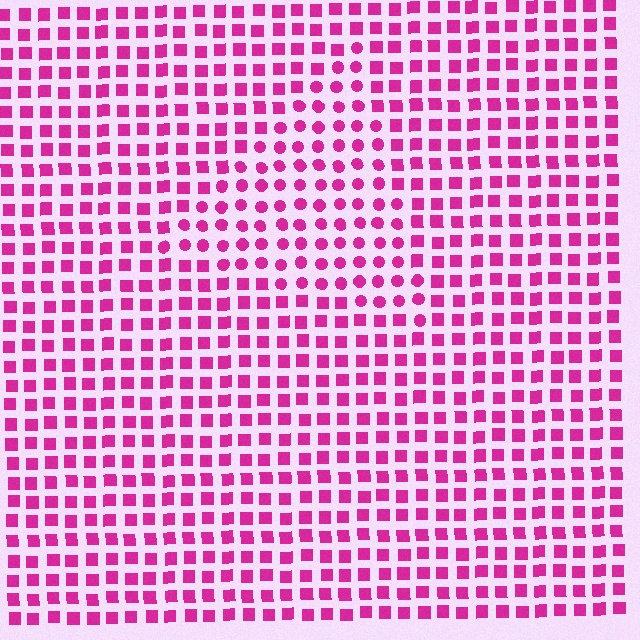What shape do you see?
I see a triangle.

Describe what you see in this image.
The image is filled with small magenta elements arranged in a uniform grid. A triangle-shaped region contains circles, while the surrounding area contains squares. The boundary is defined purely by the change in element shape.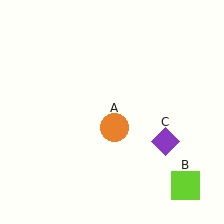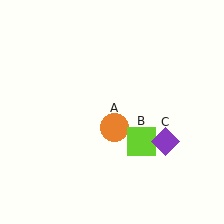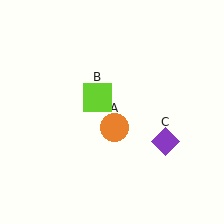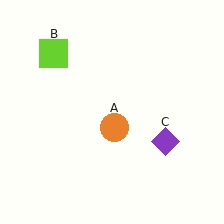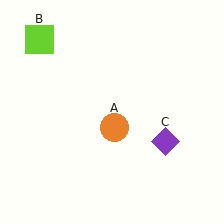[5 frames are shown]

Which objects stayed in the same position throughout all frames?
Orange circle (object A) and purple diamond (object C) remained stationary.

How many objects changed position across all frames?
1 object changed position: lime square (object B).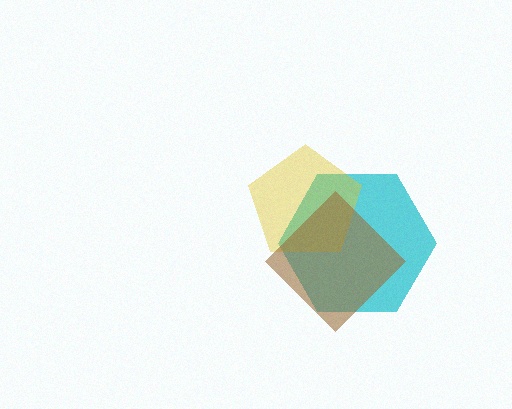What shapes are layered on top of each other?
The layered shapes are: a cyan hexagon, a yellow pentagon, a brown diamond.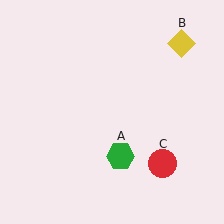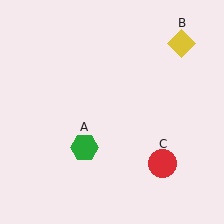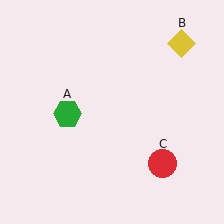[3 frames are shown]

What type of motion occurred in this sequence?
The green hexagon (object A) rotated clockwise around the center of the scene.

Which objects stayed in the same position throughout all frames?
Yellow diamond (object B) and red circle (object C) remained stationary.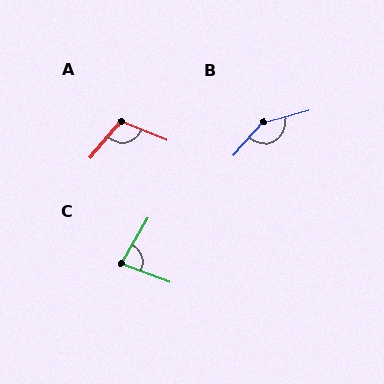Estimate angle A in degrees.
Approximately 108 degrees.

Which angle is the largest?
B, at approximately 147 degrees.